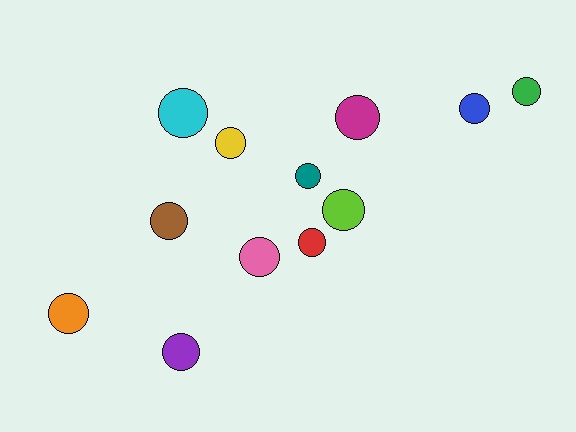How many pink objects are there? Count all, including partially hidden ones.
There is 1 pink object.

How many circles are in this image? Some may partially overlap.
There are 12 circles.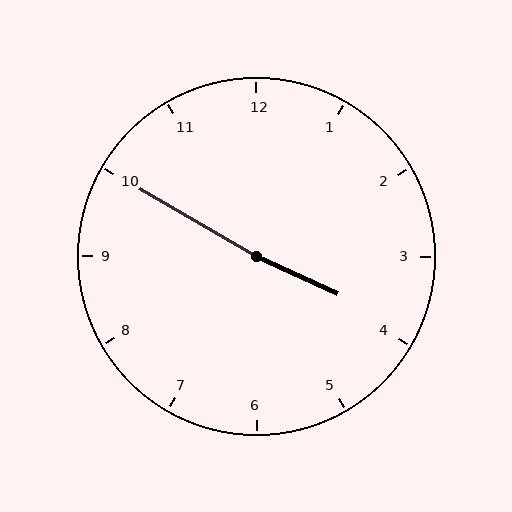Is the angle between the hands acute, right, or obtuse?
It is obtuse.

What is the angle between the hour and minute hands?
Approximately 175 degrees.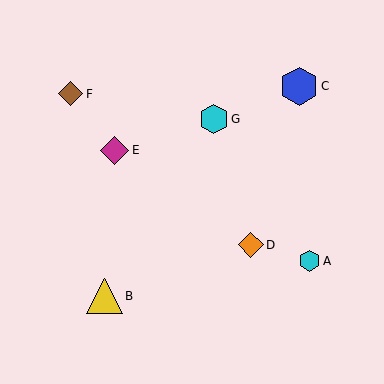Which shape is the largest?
The blue hexagon (labeled C) is the largest.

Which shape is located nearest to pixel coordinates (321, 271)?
The cyan hexagon (labeled A) at (310, 261) is nearest to that location.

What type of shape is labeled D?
Shape D is an orange diamond.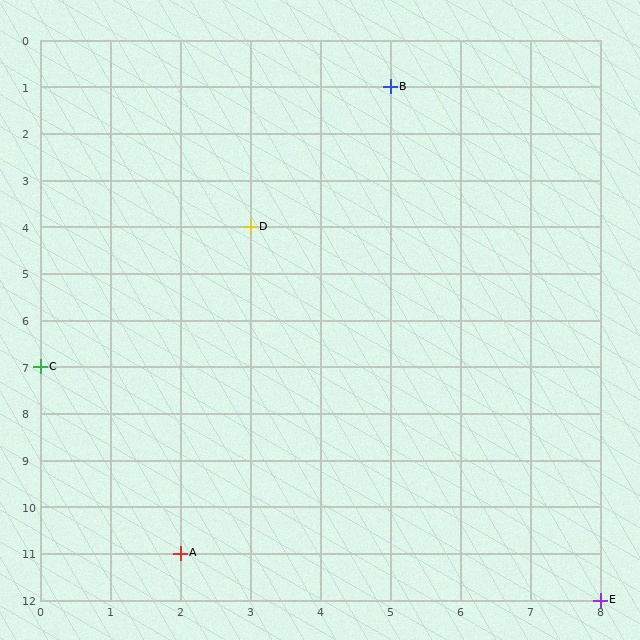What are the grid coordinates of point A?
Point A is at grid coordinates (2, 11).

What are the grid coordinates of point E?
Point E is at grid coordinates (8, 12).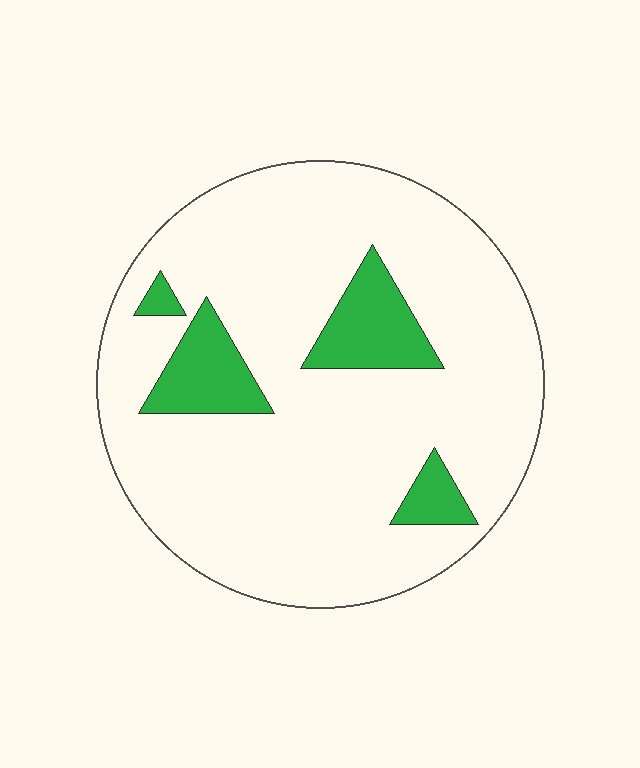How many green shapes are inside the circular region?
4.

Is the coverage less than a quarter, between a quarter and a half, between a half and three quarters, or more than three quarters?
Less than a quarter.